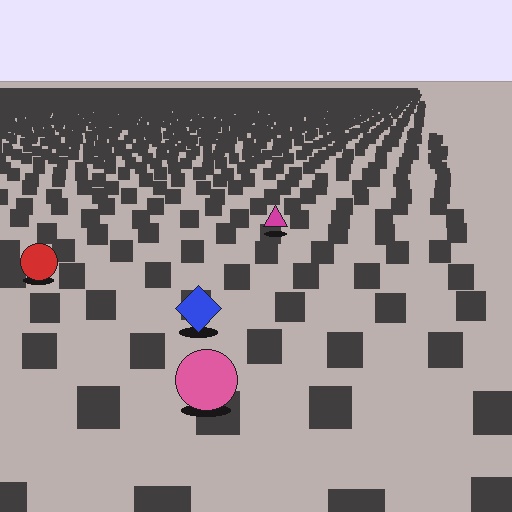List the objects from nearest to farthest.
From nearest to farthest: the pink circle, the blue diamond, the red circle, the magenta triangle.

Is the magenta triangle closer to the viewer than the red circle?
No. The red circle is closer — you can tell from the texture gradient: the ground texture is coarser near it.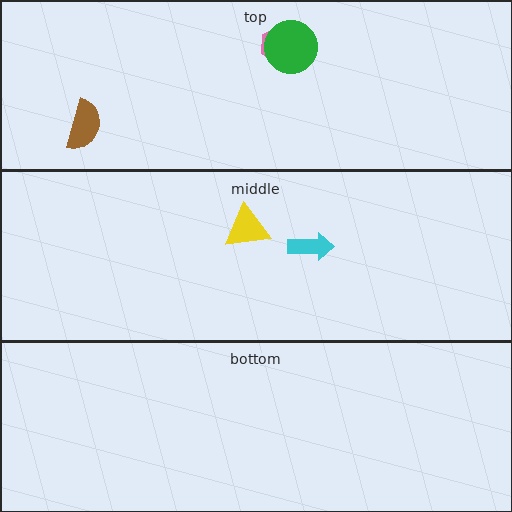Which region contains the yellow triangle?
The middle region.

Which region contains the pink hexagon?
The top region.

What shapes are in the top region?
The pink hexagon, the brown semicircle, the green circle.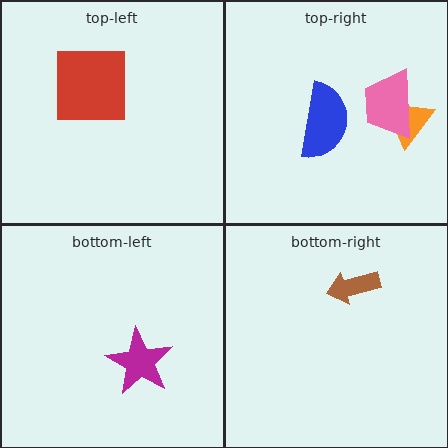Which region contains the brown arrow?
The bottom-right region.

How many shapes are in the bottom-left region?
1.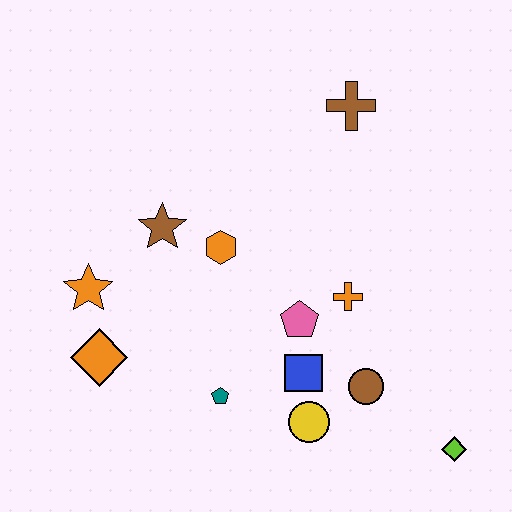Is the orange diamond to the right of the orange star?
Yes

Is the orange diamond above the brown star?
No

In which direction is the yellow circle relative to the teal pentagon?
The yellow circle is to the right of the teal pentagon.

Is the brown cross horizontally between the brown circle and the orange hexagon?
Yes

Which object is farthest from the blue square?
The brown cross is farthest from the blue square.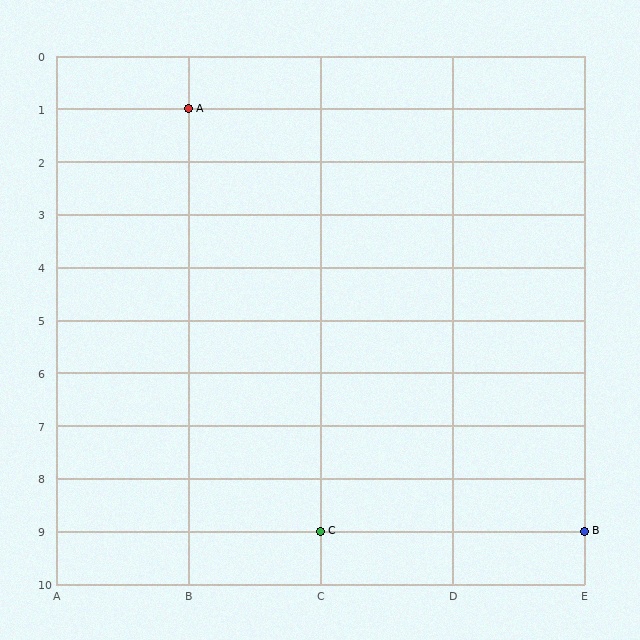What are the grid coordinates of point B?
Point B is at grid coordinates (E, 9).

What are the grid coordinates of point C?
Point C is at grid coordinates (C, 9).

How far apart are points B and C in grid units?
Points B and C are 2 columns apart.